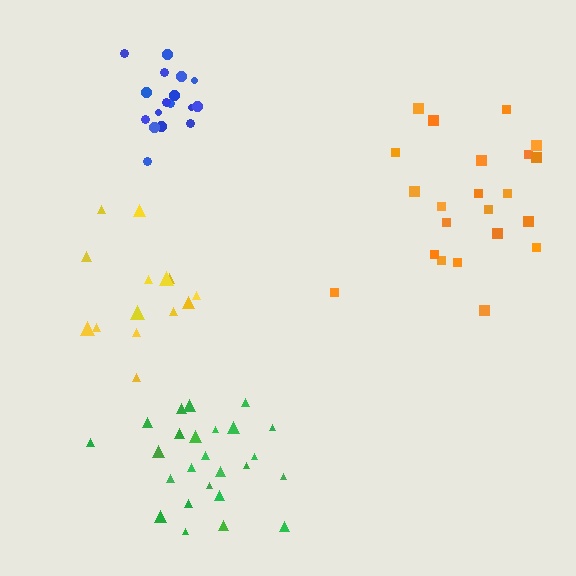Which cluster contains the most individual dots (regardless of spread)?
Green (25).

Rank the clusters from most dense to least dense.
blue, green, orange, yellow.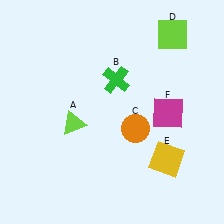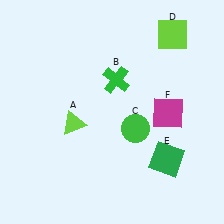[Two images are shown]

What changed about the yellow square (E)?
In Image 1, E is yellow. In Image 2, it changed to green.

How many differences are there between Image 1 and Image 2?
There are 2 differences between the two images.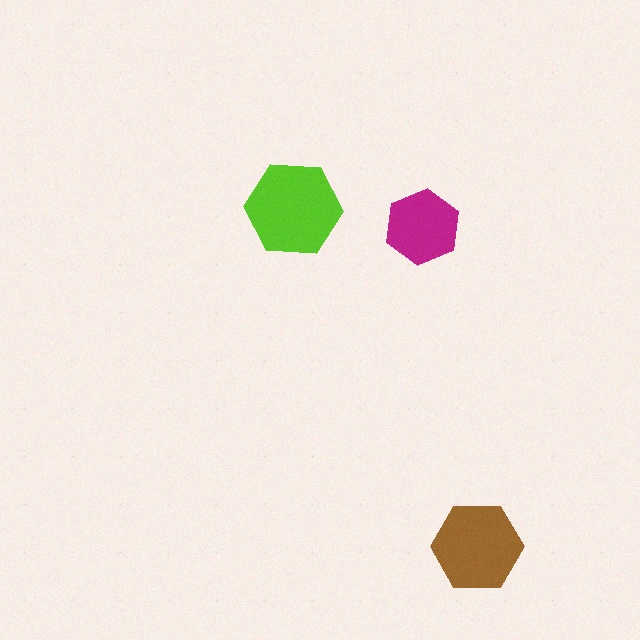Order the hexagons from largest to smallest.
the lime one, the brown one, the magenta one.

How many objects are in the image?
There are 3 objects in the image.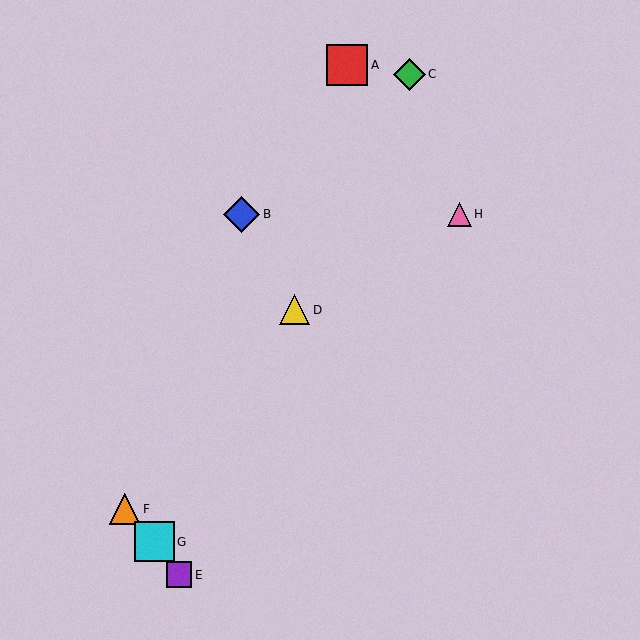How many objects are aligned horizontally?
2 objects (B, H) are aligned horizontally.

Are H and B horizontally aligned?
Yes, both are at y≈214.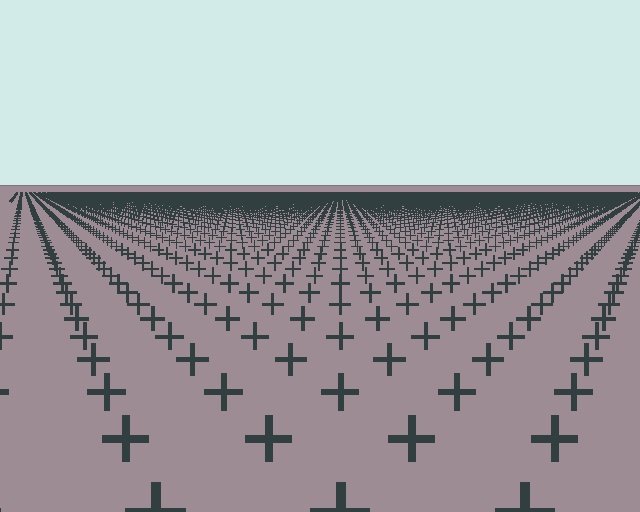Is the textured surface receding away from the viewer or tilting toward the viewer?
The surface is receding away from the viewer. Texture elements get smaller and denser toward the top.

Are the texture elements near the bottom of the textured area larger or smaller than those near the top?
Larger. Near the bottom, elements are closer to the viewer and appear at a bigger on-screen size.